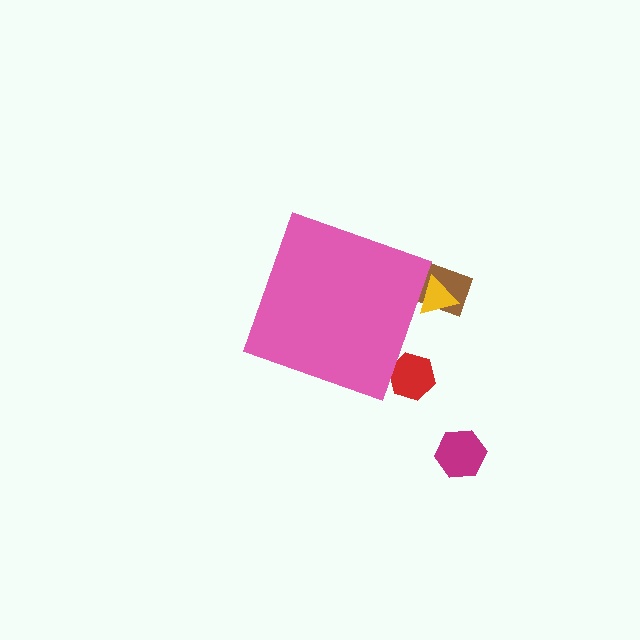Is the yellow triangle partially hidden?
Yes, the yellow triangle is partially hidden behind the pink diamond.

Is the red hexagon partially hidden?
Yes, the red hexagon is partially hidden behind the pink diamond.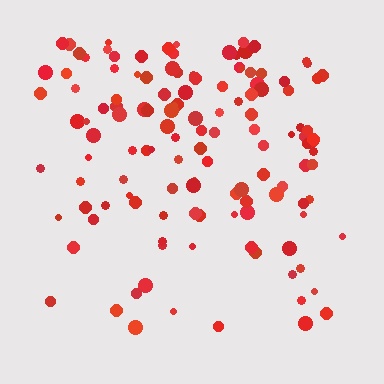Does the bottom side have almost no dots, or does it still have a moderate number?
Still a moderate number, just noticeably fewer than the top.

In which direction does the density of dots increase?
From bottom to top, with the top side densest.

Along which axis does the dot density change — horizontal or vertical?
Vertical.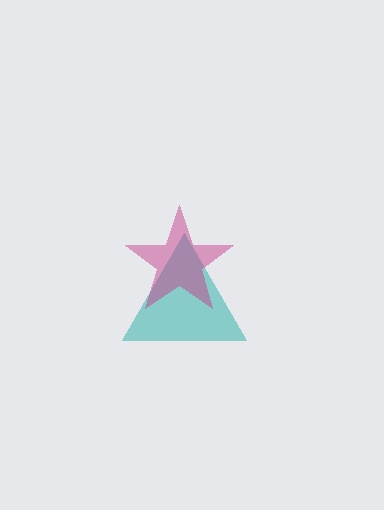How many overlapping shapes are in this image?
There are 2 overlapping shapes in the image.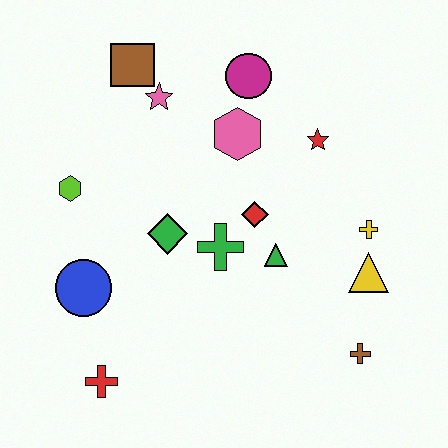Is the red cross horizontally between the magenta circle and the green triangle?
No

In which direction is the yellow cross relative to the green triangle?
The yellow cross is to the right of the green triangle.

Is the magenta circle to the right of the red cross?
Yes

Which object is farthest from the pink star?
The brown cross is farthest from the pink star.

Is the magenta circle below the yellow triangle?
No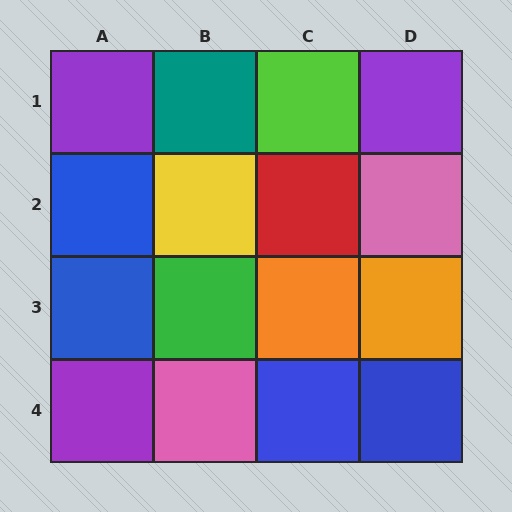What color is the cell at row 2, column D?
Pink.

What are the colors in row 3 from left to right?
Blue, green, orange, orange.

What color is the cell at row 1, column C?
Lime.